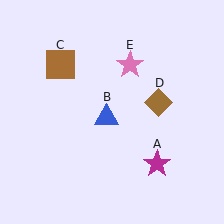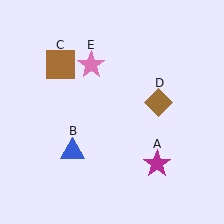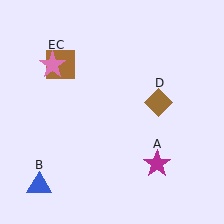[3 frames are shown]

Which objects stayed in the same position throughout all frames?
Magenta star (object A) and brown square (object C) and brown diamond (object D) remained stationary.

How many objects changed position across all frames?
2 objects changed position: blue triangle (object B), pink star (object E).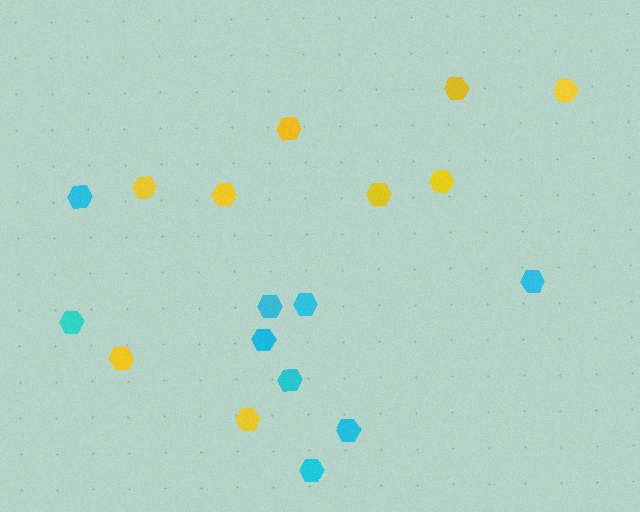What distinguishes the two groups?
There are 2 groups: one group of yellow hexagons (9) and one group of cyan hexagons (9).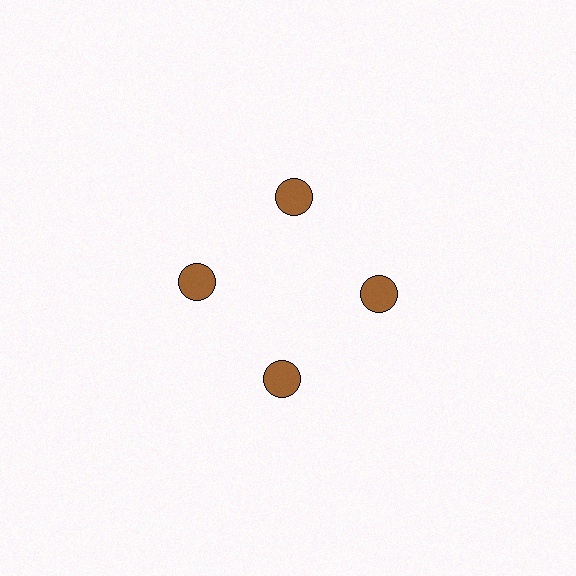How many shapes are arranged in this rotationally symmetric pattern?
There are 4 shapes, arranged in 4 groups of 1.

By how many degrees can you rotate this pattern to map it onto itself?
The pattern maps onto itself every 90 degrees of rotation.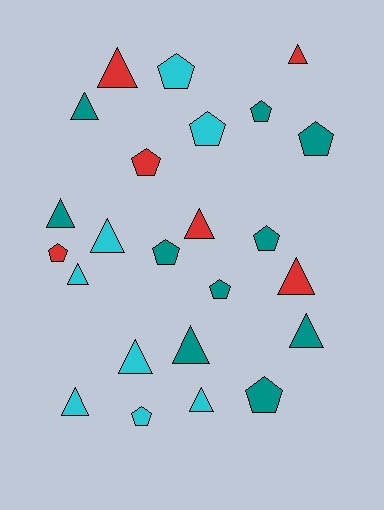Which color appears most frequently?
Teal, with 10 objects.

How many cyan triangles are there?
There are 5 cyan triangles.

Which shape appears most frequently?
Triangle, with 13 objects.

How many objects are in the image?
There are 24 objects.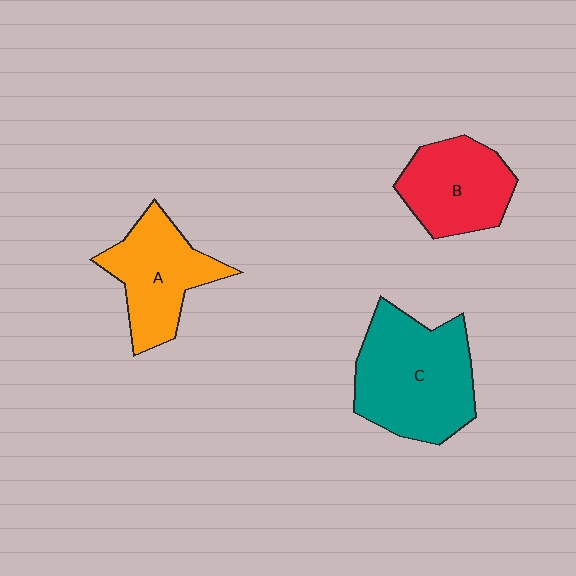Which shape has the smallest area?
Shape B (red).